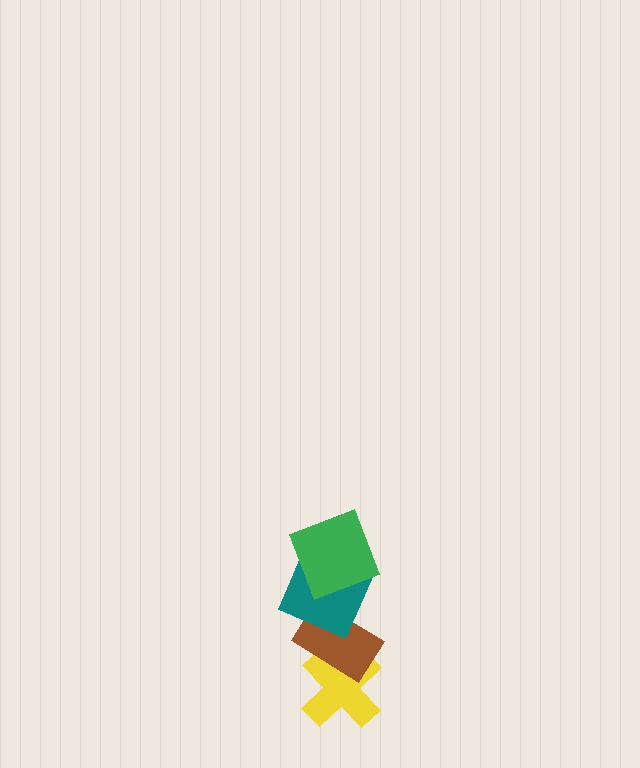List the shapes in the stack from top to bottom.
From top to bottom: the green square, the teal square, the brown rectangle, the yellow cross.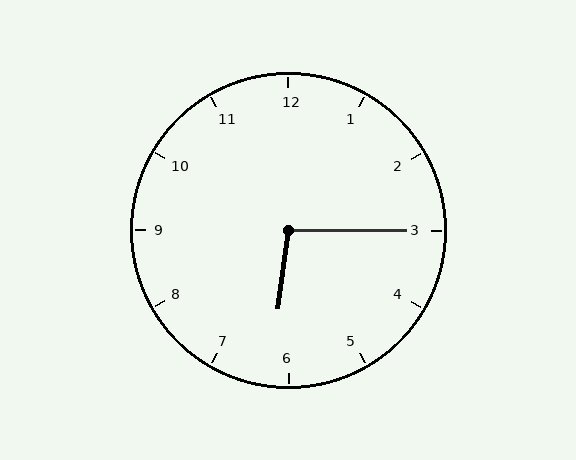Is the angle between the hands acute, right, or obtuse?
It is obtuse.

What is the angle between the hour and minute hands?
Approximately 98 degrees.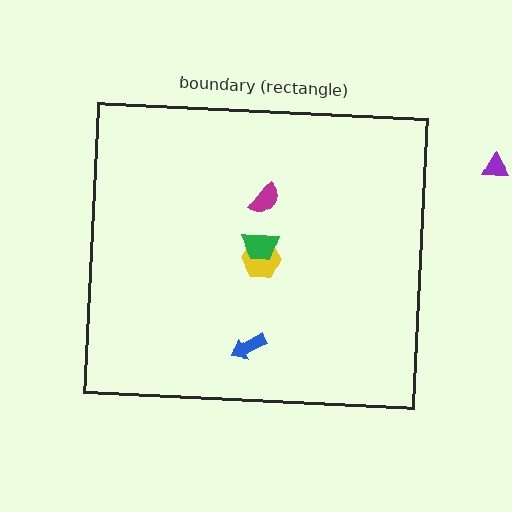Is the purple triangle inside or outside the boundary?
Outside.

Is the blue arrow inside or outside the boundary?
Inside.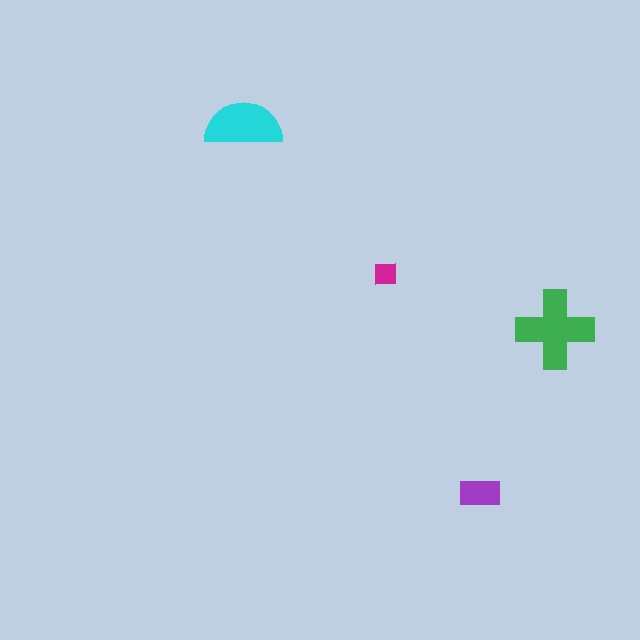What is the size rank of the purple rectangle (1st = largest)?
3rd.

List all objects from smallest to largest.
The magenta square, the purple rectangle, the cyan semicircle, the green cross.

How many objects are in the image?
There are 4 objects in the image.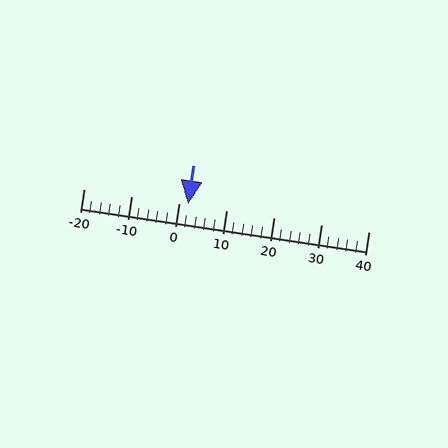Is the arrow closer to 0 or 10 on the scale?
The arrow is closer to 0.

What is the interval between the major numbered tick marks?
The major tick marks are spaced 10 units apart.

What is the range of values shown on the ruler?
The ruler shows values from -20 to 40.